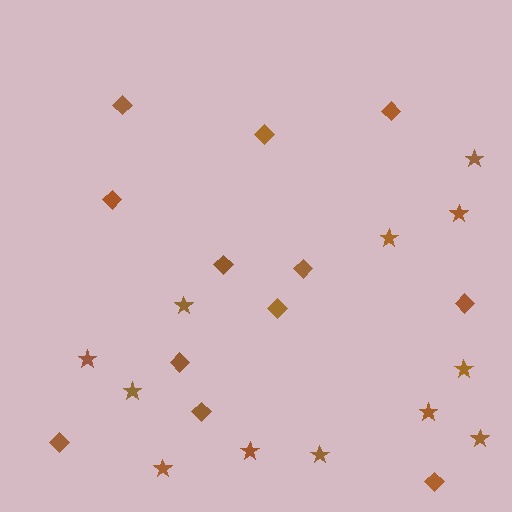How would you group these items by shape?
There are 2 groups: one group of diamonds (12) and one group of stars (12).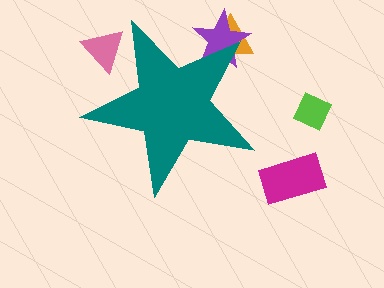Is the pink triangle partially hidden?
Yes, the pink triangle is partially hidden behind the teal star.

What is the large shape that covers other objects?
A teal star.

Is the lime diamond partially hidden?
No, the lime diamond is fully visible.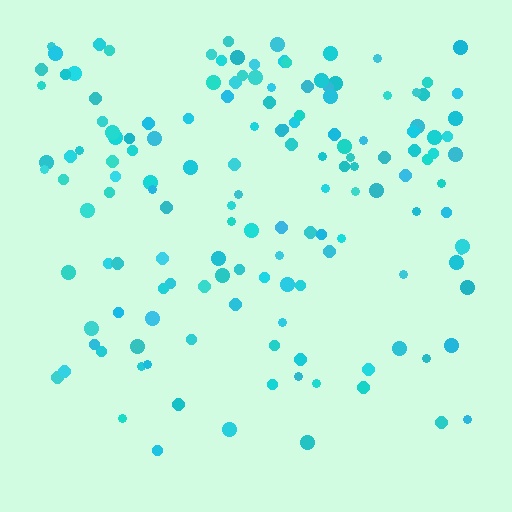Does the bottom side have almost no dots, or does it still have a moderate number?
Still a moderate number, just noticeably fewer than the top.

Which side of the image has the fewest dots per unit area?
The bottom.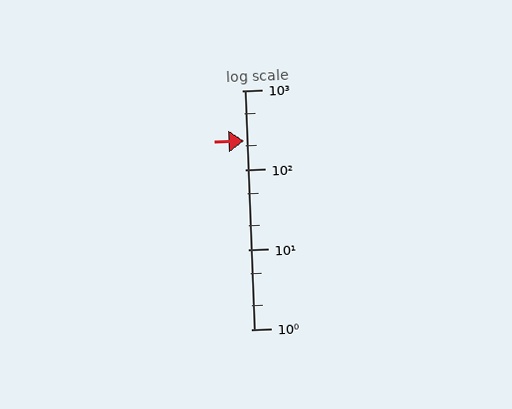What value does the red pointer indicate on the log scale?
The pointer indicates approximately 230.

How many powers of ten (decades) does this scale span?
The scale spans 3 decades, from 1 to 1000.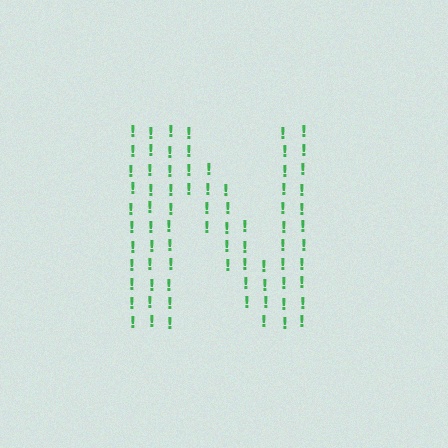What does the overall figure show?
The overall figure shows the letter N.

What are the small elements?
The small elements are exclamation marks.